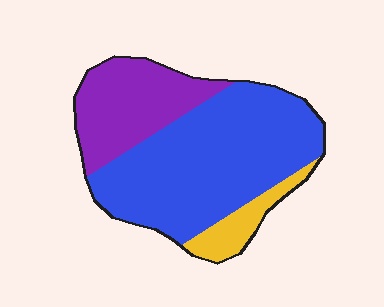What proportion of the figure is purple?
Purple takes up between a sixth and a third of the figure.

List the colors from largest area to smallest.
From largest to smallest: blue, purple, yellow.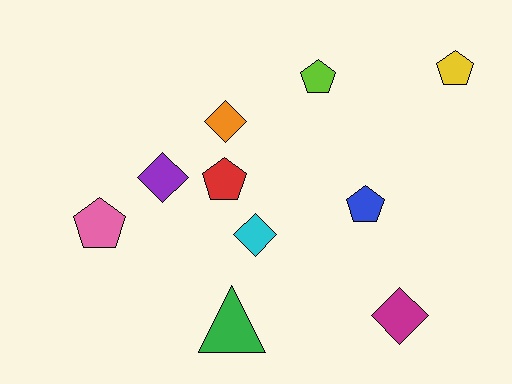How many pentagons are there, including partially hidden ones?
There are 5 pentagons.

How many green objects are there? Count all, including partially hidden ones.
There is 1 green object.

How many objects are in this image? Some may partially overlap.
There are 10 objects.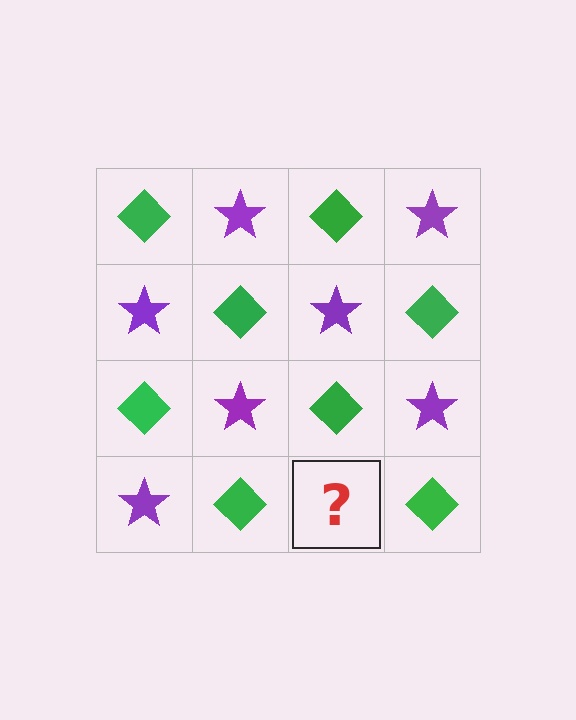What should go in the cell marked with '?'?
The missing cell should contain a purple star.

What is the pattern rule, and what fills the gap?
The rule is that it alternates green diamond and purple star in a checkerboard pattern. The gap should be filled with a purple star.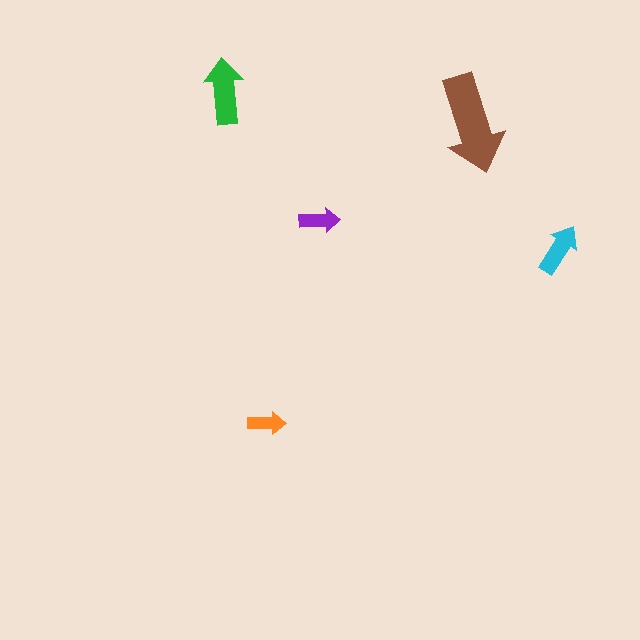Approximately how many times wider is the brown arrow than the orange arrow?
About 2.5 times wider.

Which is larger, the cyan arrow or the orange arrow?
The cyan one.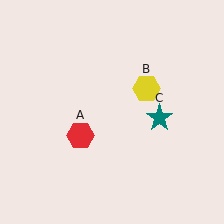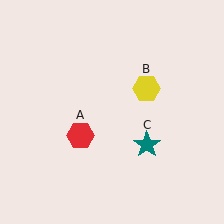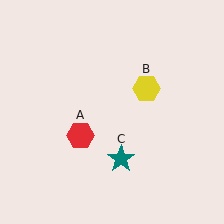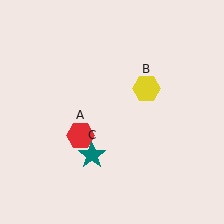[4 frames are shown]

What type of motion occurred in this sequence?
The teal star (object C) rotated clockwise around the center of the scene.